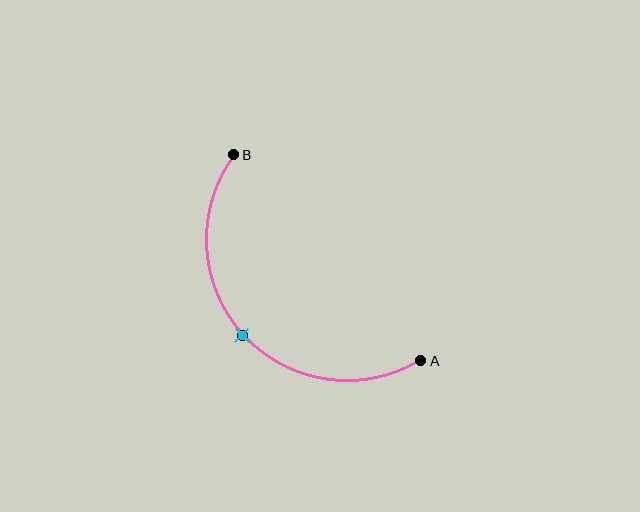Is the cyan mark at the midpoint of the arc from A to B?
Yes. The cyan mark lies on the arc at equal arc-length from both A and B — it is the arc midpoint.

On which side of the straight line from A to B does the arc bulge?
The arc bulges below and to the left of the straight line connecting A and B.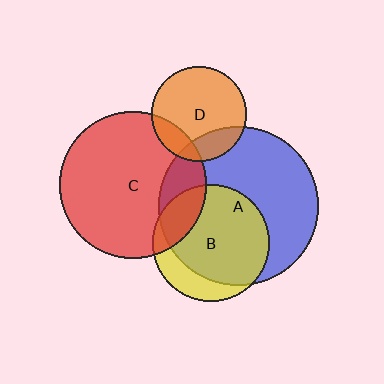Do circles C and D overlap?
Yes.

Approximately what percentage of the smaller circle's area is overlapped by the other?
Approximately 15%.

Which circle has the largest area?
Circle A (blue).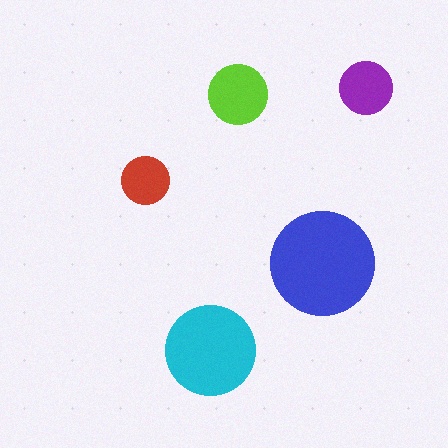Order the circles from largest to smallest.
the blue one, the cyan one, the lime one, the purple one, the red one.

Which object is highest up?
The purple circle is topmost.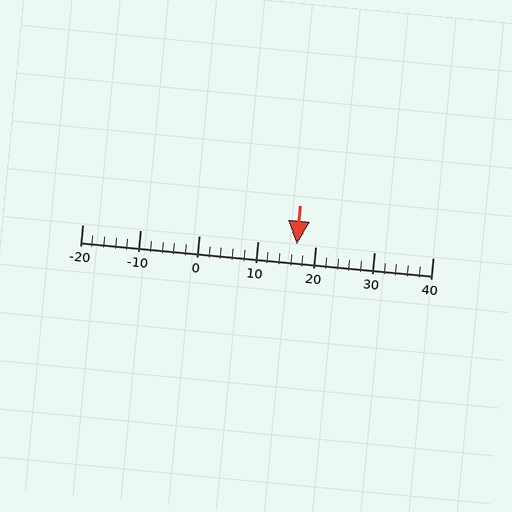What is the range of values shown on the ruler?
The ruler shows values from -20 to 40.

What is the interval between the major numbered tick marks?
The major tick marks are spaced 10 units apart.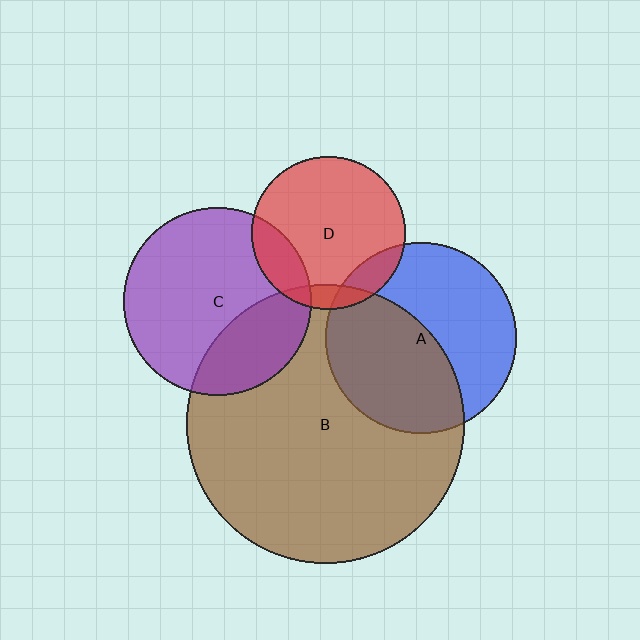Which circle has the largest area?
Circle B (brown).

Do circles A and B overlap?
Yes.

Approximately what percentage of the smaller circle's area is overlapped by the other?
Approximately 50%.